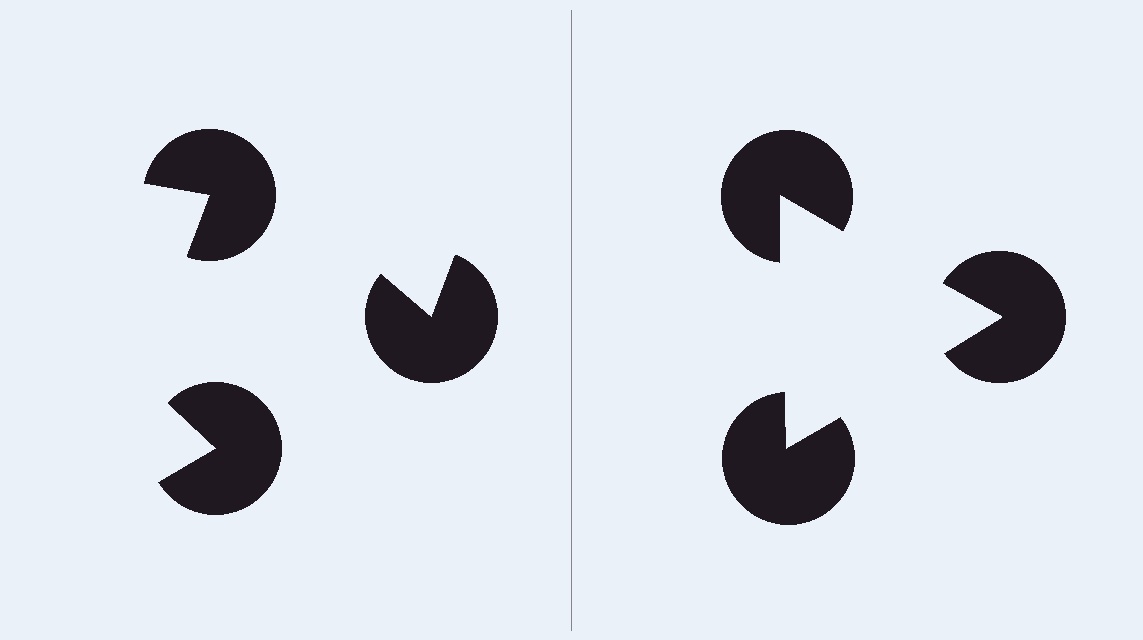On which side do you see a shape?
An illusory triangle appears on the right side. On the left side the wedge cuts are rotated, so no coherent shape forms.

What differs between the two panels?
The pac-man discs are positioned identically on both sides; only the wedge orientations differ. On the right they align to a triangle; on the left they are misaligned.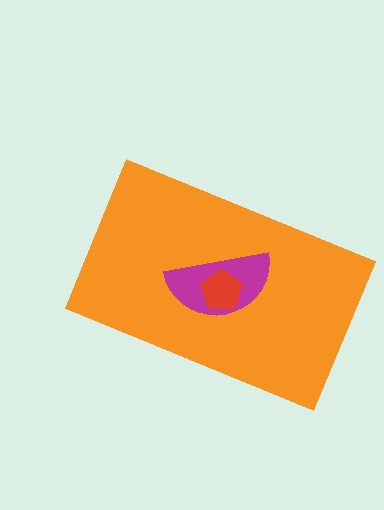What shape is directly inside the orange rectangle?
The magenta semicircle.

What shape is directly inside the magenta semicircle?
The red pentagon.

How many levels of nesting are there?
3.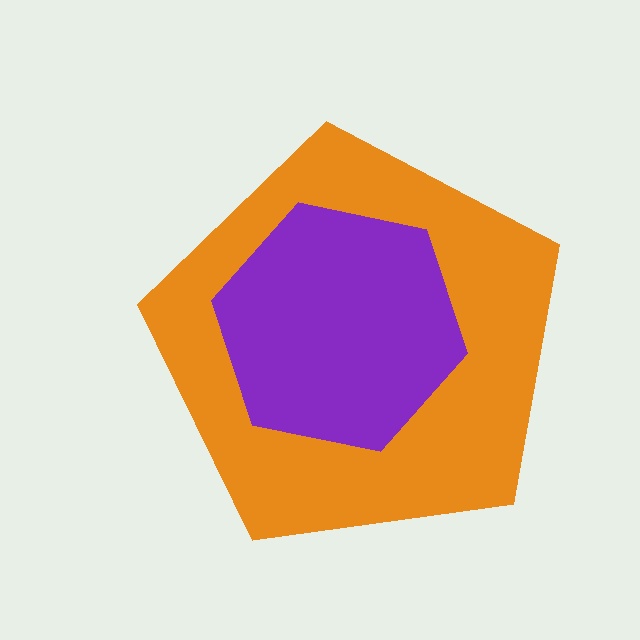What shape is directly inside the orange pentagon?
The purple hexagon.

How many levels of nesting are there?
2.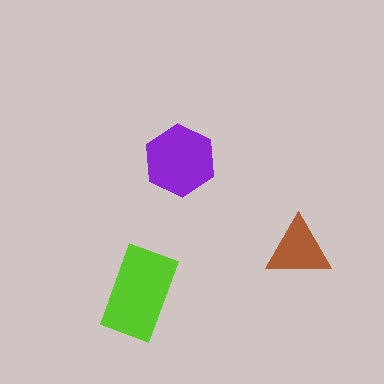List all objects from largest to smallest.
The lime rectangle, the purple hexagon, the brown triangle.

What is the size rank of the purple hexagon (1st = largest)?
2nd.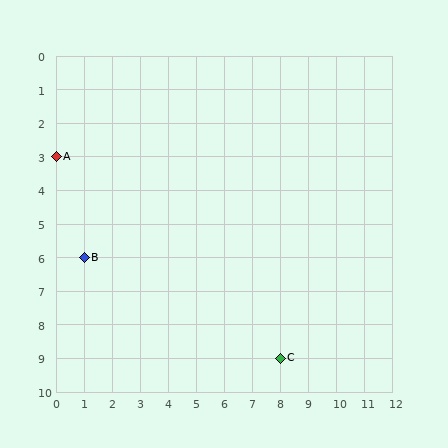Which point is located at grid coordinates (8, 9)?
Point C is at (8, 9).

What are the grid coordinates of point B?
Point B is at grid coordinates (1, 6).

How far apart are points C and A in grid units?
Points C and A are 8 columns and 6 rows apart (about 10.0 grid units diagonally).